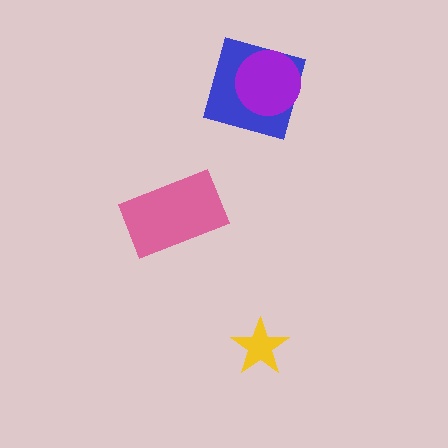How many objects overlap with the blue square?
1 object overlaps with the blue square.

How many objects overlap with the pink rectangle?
0 objects overlap with the pink rectangle.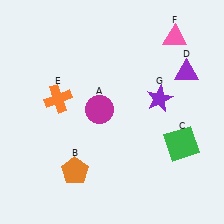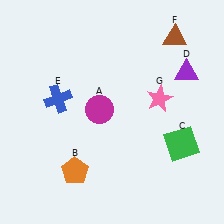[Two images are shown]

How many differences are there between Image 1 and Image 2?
There are 3 differences between the two images.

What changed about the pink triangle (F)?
In Image 1, F is pink. In Image 2, it changed to brown.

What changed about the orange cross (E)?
In Image 1, E is orange. In Image 2, it changed to blue.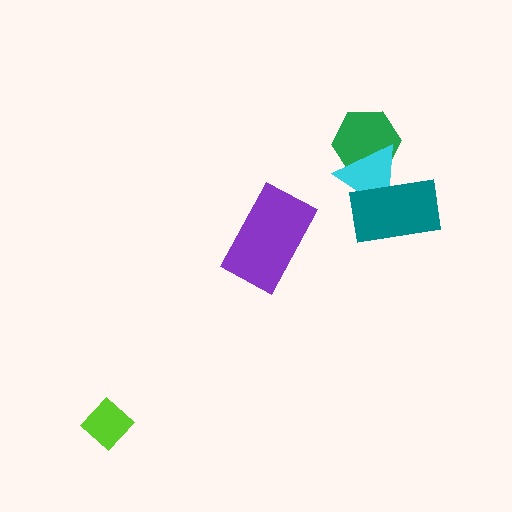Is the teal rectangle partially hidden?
No, no other shape covers it.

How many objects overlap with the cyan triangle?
2 objects overlap with the cyan triangle.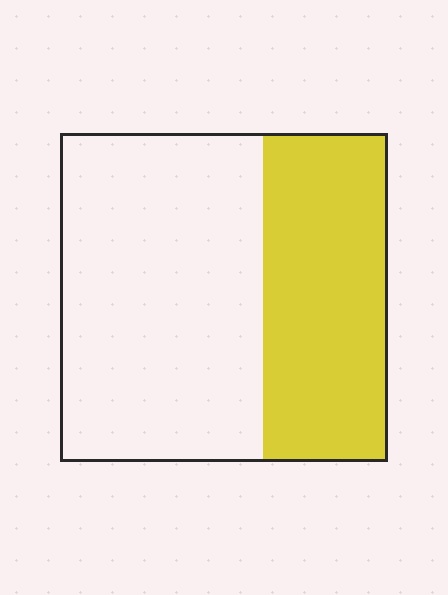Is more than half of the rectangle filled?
No.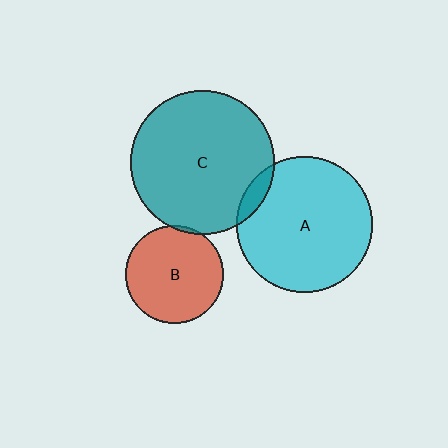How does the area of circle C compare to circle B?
Approximately 2.2 times.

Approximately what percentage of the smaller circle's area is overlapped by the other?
Approximately 5%.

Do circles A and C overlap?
Yes.